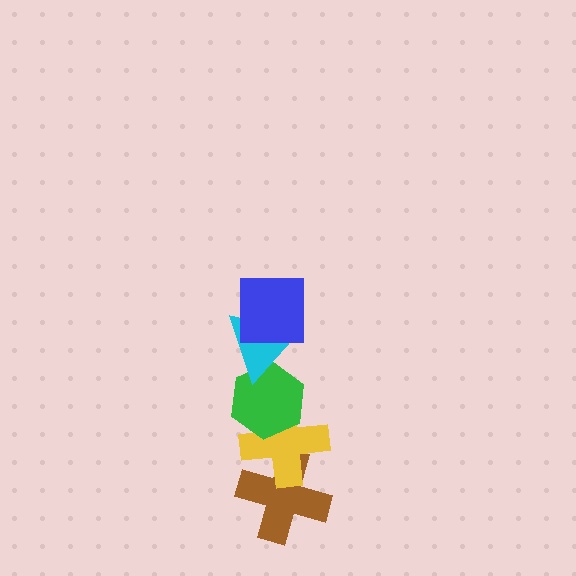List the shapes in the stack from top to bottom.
From top to bottom: the blue square, the cyan triangle, the green hexagon, the yellow cross, the brown cross.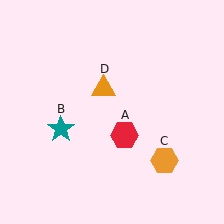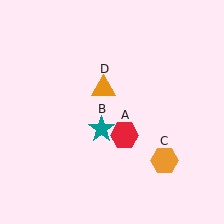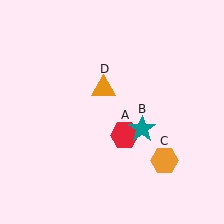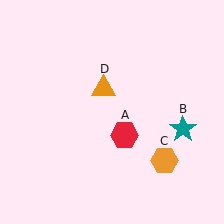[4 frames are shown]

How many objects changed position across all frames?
1 object changed position: teal star (object B).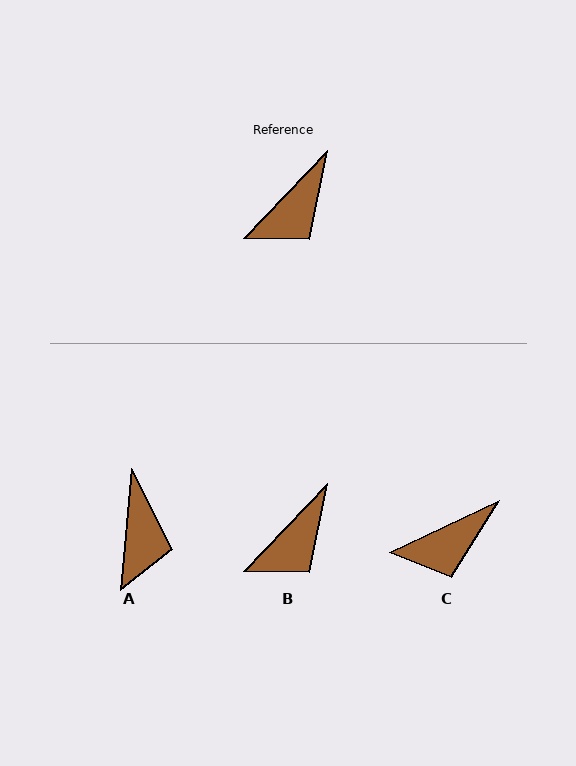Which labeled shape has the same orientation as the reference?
B.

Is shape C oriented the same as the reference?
No, it is off by about 21 degrees.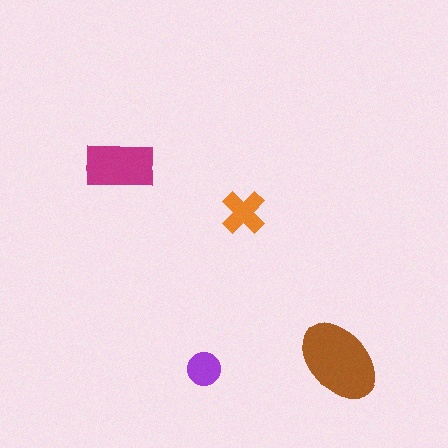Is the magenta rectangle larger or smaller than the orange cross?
Larger.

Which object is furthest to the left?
The magenta rectangle is leftmost.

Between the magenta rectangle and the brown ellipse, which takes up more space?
The brown ellipse.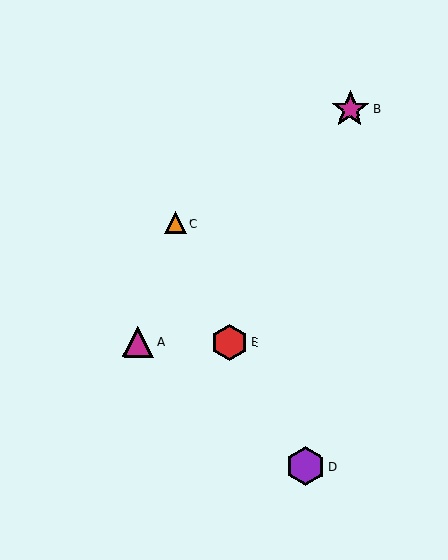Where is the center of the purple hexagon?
The center of the purple hexagon is at (305, 466).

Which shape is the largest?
The purple hexagon (labeled D) is the largest.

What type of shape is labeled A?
Shape A is a magenta triangle.